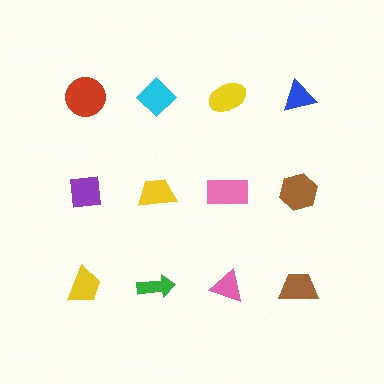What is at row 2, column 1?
A purple square.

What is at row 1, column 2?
A cyan diamond.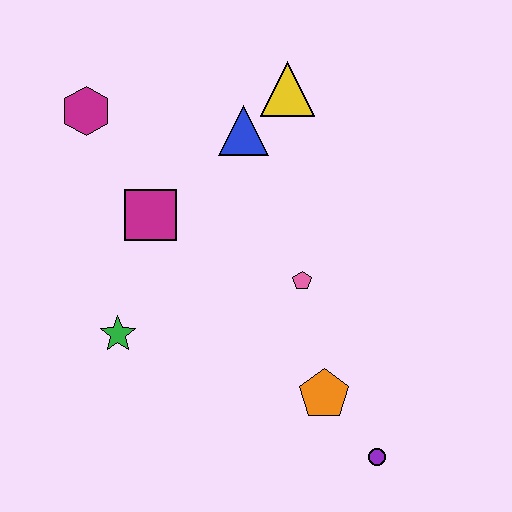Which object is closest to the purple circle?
The orange pentagon is closest to the purple circle.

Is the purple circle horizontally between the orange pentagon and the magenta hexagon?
No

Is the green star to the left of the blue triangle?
Yes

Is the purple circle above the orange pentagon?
No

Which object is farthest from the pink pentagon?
The magenta hexagon is farthest from the pink pentagon.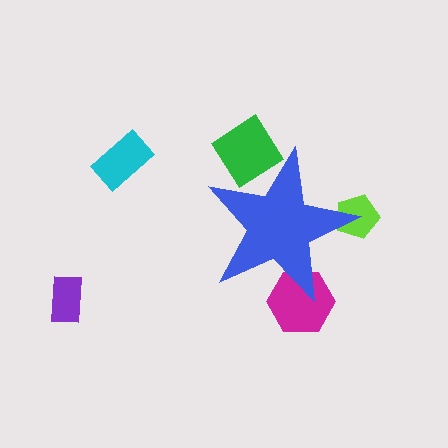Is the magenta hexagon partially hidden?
Yes, the magenta hexagon is partially hidden behind the blue star.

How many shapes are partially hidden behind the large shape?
3 shapes are partially hidden.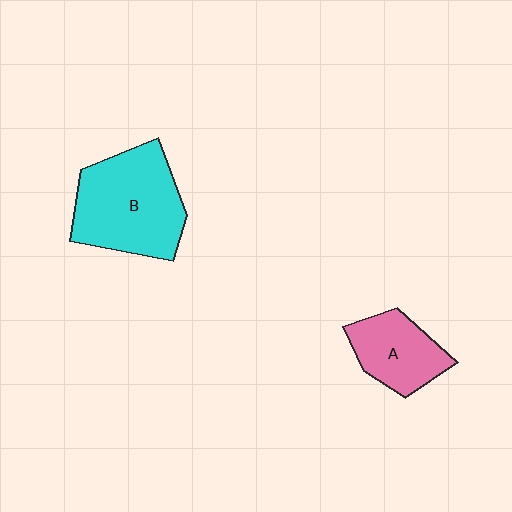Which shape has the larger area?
Shape B (cyan).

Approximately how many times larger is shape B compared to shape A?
Approximately 1.7 times.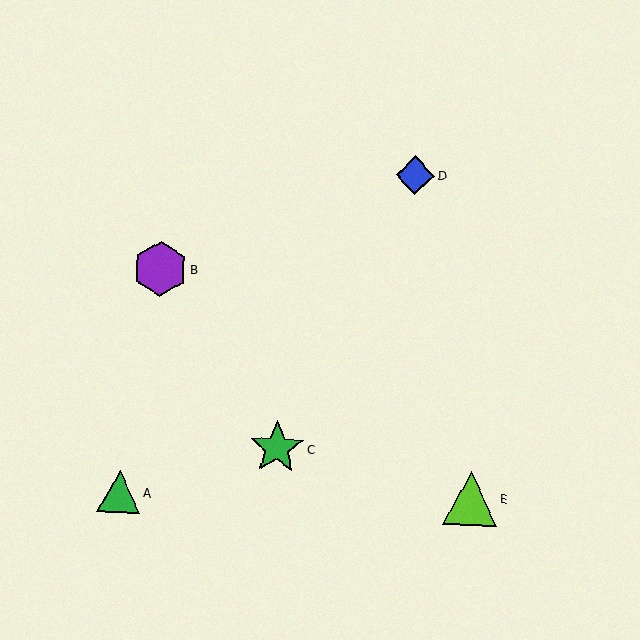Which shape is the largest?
The purple hexagon (labeled B) is the largest.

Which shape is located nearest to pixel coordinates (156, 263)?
The purple hexagon (labeled B) at (160, 269) is nearest to that location.